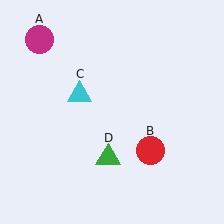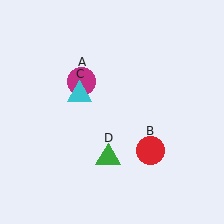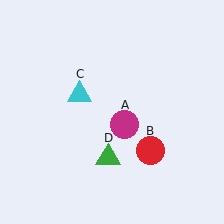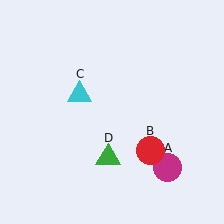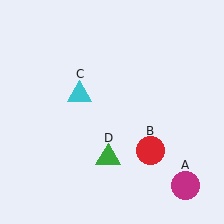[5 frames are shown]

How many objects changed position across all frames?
1 object changed position: magenta circle (object A).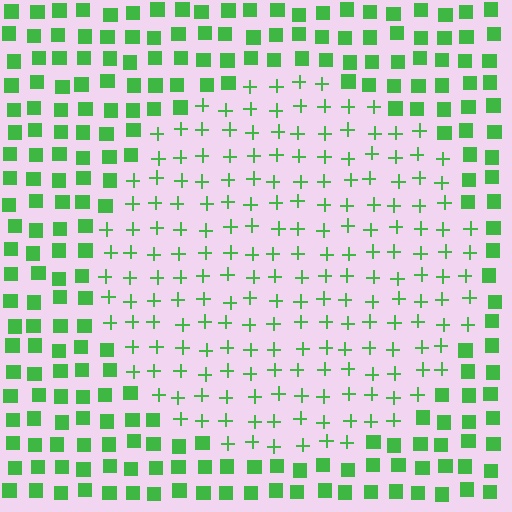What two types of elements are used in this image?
The image uses plus signs inside the circle region and squares outside it.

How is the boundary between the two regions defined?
The boundary is defined by a change in element shape: plus signs inside vs. squares outside. All elements share the same color and spacing.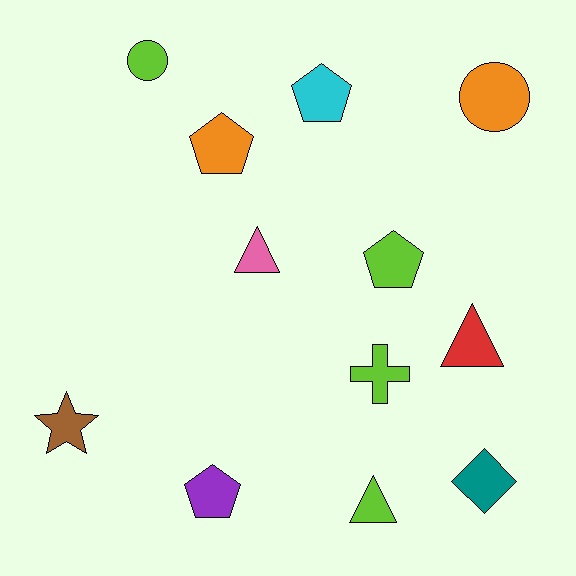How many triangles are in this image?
There are 3 triangles.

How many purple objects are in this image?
There is 1 purple object.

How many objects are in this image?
There are 12 objects.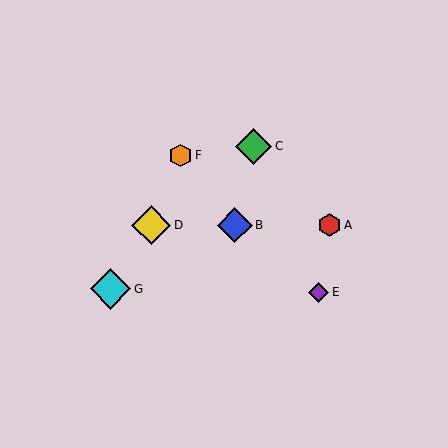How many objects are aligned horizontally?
3 objects (A, B, D) are aligned horizontally.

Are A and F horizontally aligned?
No, A is at y≈225 and F is at y≈155.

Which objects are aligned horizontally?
Objects A, B, D are aligned horizontally.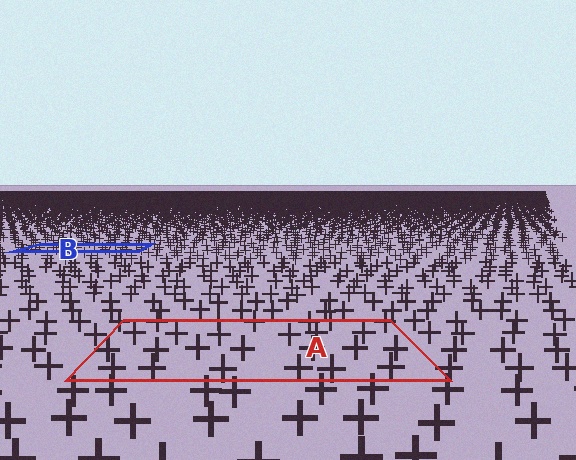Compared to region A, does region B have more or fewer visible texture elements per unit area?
Region B has more texture elements per unit area — they are packed more densely because it is farther away.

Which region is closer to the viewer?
Region A is closer. The texture elements there are larger and more spread out.